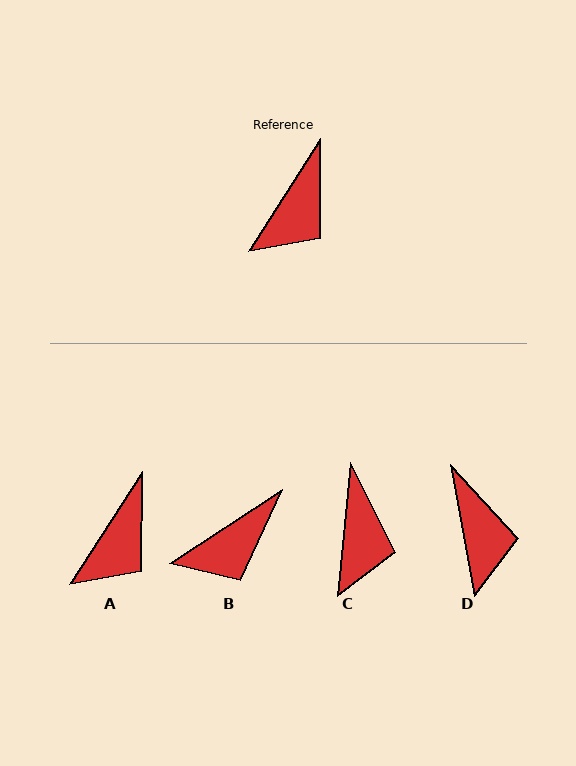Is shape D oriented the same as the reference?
No, it is off by about 43 degrees.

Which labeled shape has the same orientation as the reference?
A.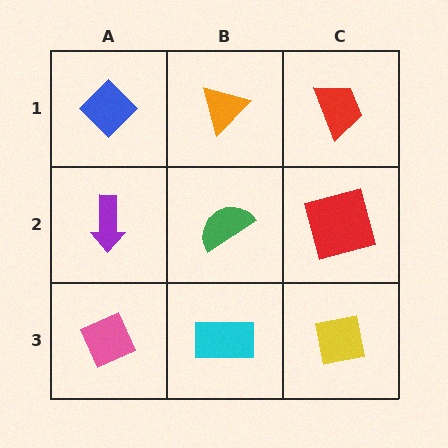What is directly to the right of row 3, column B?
A yellow square.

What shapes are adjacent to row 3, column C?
A red square (row 2, column C), a cyan rectangle (row 3, column B).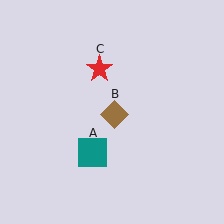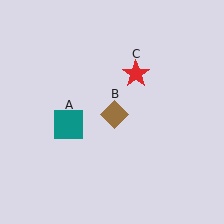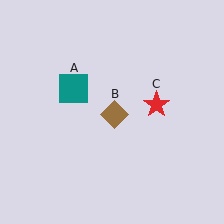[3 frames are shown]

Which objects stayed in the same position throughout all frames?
Brown diamond (object B) remained stationary.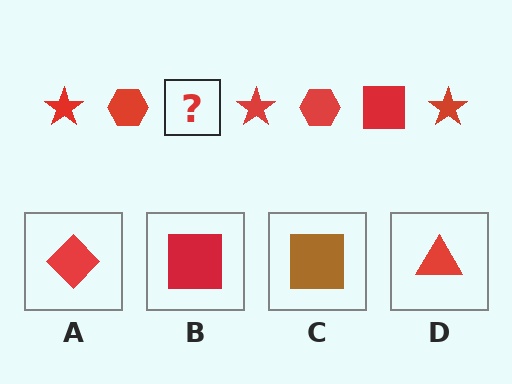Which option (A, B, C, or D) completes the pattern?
B.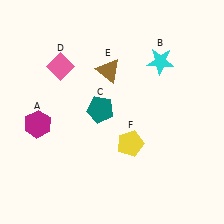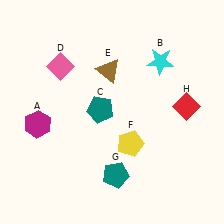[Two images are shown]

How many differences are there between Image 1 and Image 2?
There are 2 differences between the two images.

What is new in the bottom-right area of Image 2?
A teal pentagon (G) was added in the bottom-right area of Image 2.